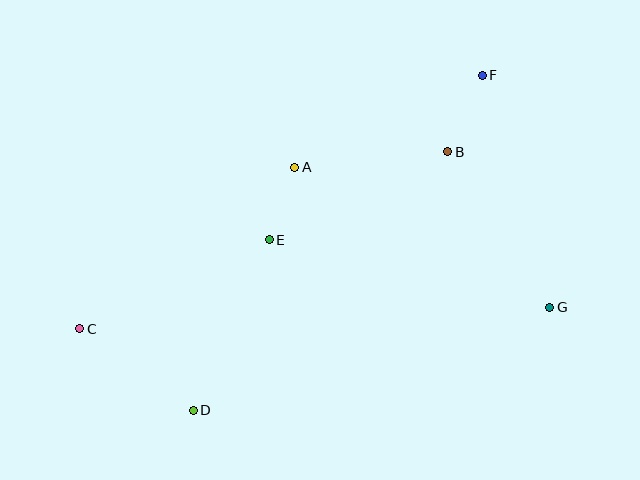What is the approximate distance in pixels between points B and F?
The distance between B and F is approximately 84 pixels.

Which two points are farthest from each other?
Points C and F are farthest from each other.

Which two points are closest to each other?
Points A and E are closest to each other.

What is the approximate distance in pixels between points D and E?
The distance between D and E is approximately 186 pixels.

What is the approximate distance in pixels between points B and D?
The distance between B and D is approximately 363 pixels.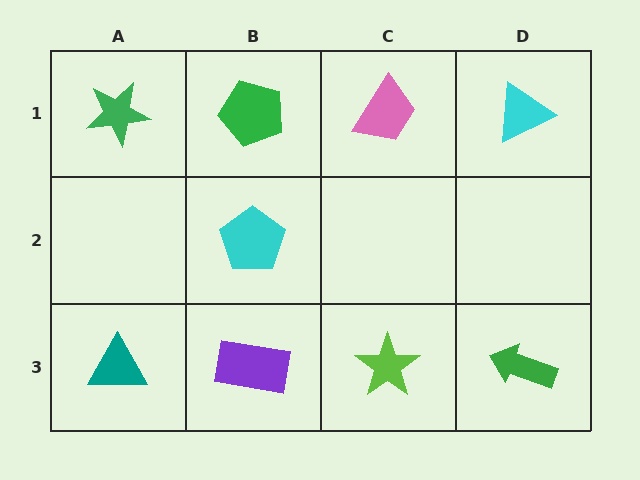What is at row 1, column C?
A pink trapezoid.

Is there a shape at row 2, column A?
No, that cell is empty.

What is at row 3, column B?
A purple rectangle.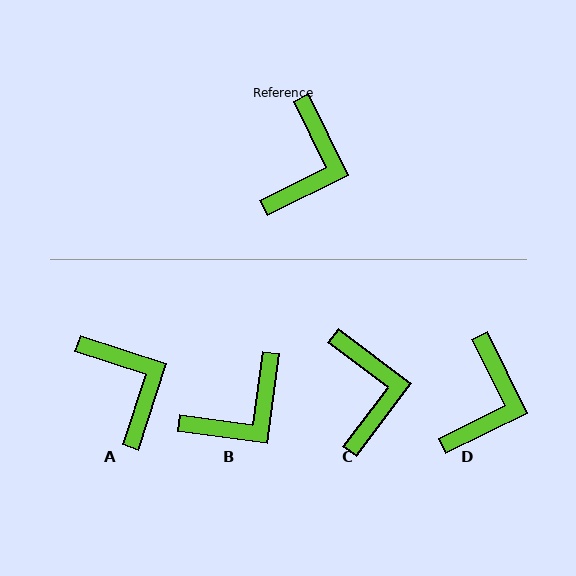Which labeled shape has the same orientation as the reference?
D.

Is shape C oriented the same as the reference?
No, it is off by about 27 degrees.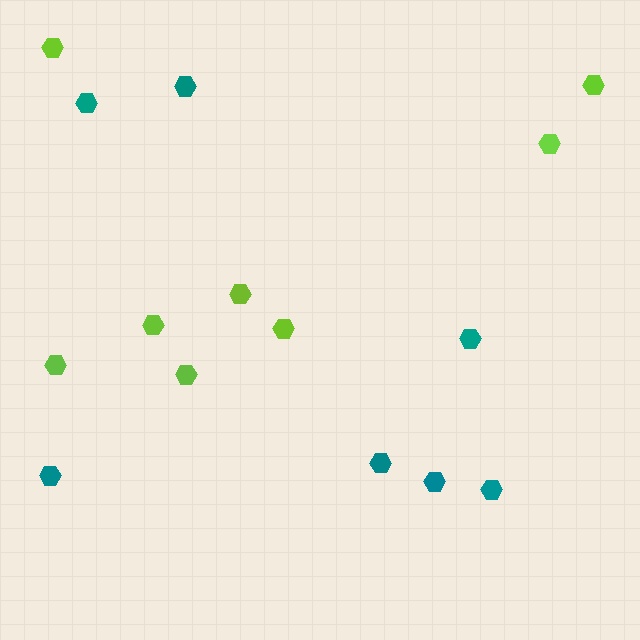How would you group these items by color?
There are 2 groups: one group of teal hexagons (7) and one group of lime hexagons (8).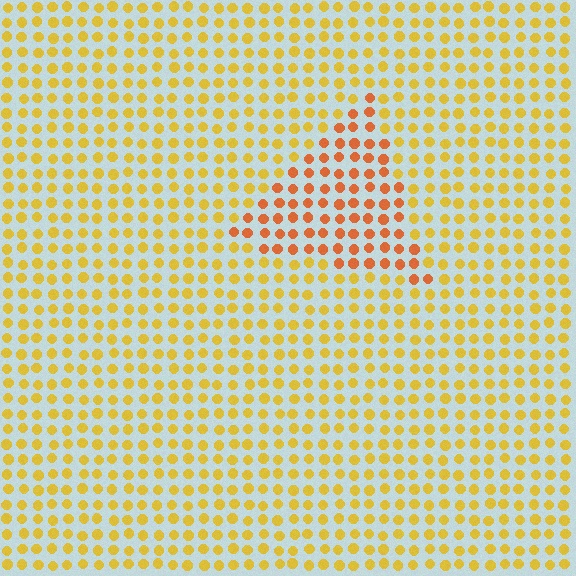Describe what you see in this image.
The image is filled with small yellow elements in a uniform arrangement. A triangle-shaped region is visible where the elements are tinted to a slightly different hue, forming a subtle color boundary.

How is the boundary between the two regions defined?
The boundary is defined purely by a slight shift in hue (about 31 degrees). Spacing, size, and orientation are identical on both sides.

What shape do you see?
I see a triangle.